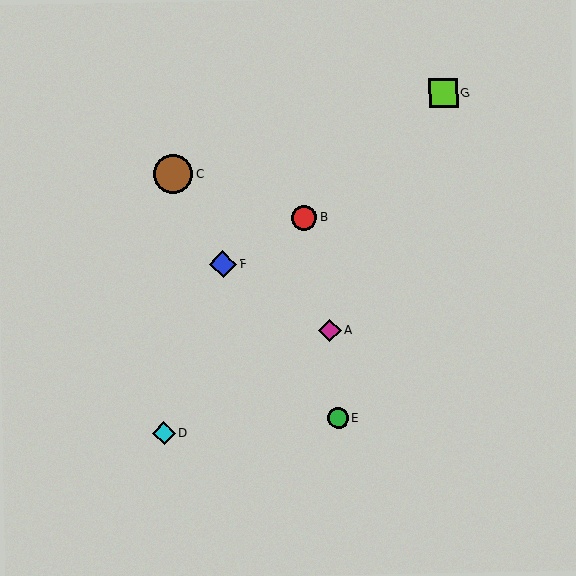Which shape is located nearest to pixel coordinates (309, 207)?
The red circle (labeled B) at (304, 218) is nearest to that location.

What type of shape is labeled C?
Shape C is a brown circle.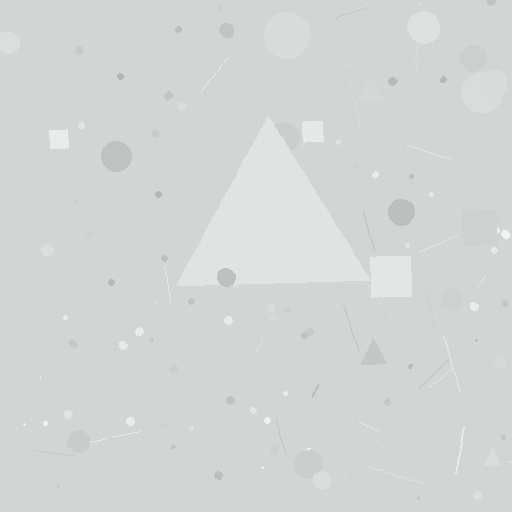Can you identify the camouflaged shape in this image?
The camouflaged shape is a triangle.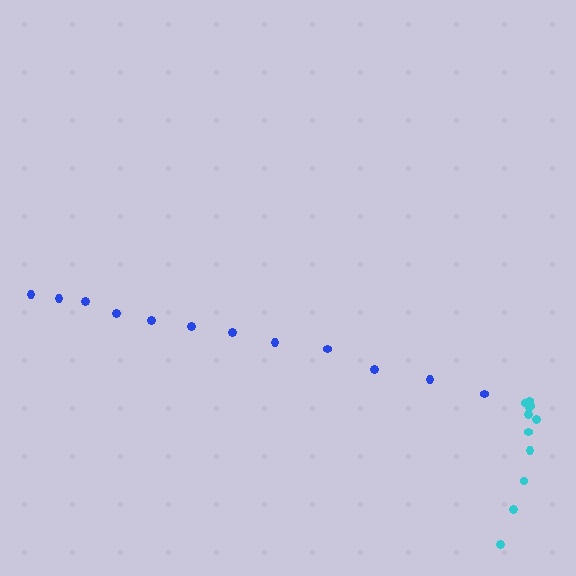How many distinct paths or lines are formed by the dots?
There are 2 distinct paths.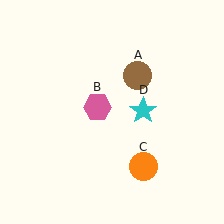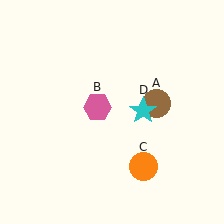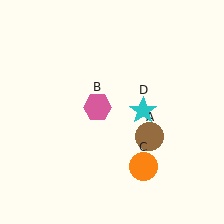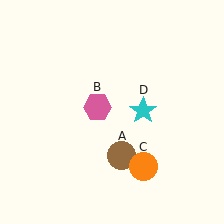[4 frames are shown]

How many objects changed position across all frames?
1 object changed position: brown circle (object A).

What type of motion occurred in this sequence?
The brown circle (object A) rotated clockwise around the center of the scene.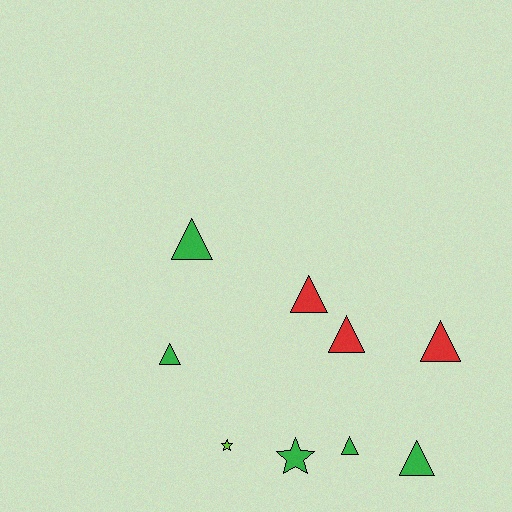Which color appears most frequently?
Green, with 5 objects.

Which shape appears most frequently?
Triangle, with 7 objects.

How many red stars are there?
There are no red stars.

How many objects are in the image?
There are 9 objects.